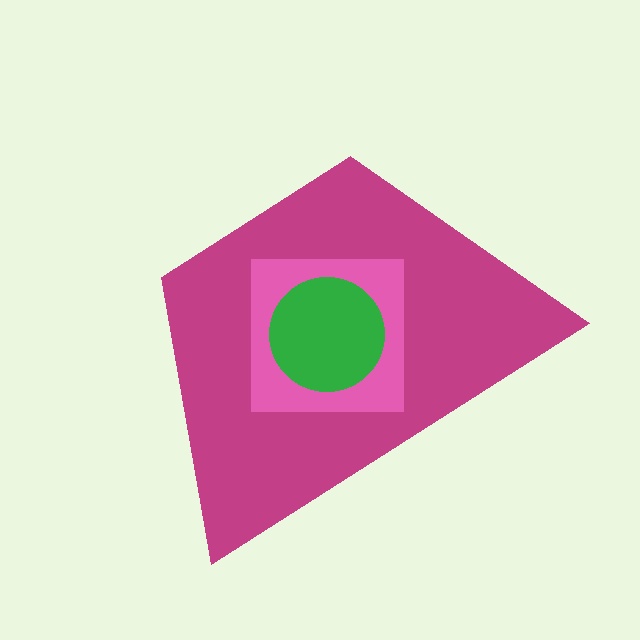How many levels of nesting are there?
3.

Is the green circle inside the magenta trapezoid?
Yes.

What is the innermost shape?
The green circle.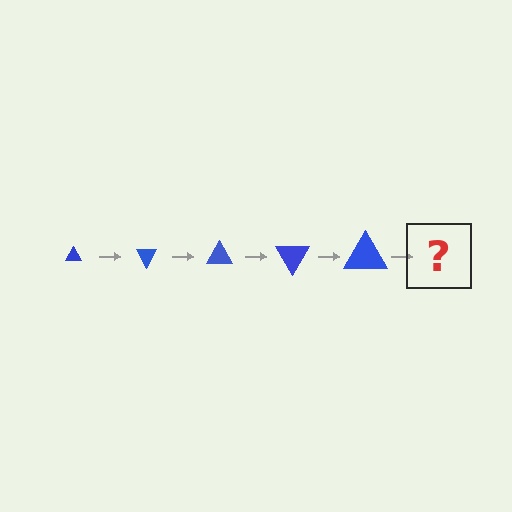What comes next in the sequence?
The next element should be a triangle, larger than the previous one and rotated 300 degrees from the start.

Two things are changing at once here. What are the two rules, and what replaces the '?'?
The two rules are that the triangle grows larger each step and it rotates 60 degrees each step. The '?' should be a triangle, larger than the previous one and rotated 300 degrees from the start.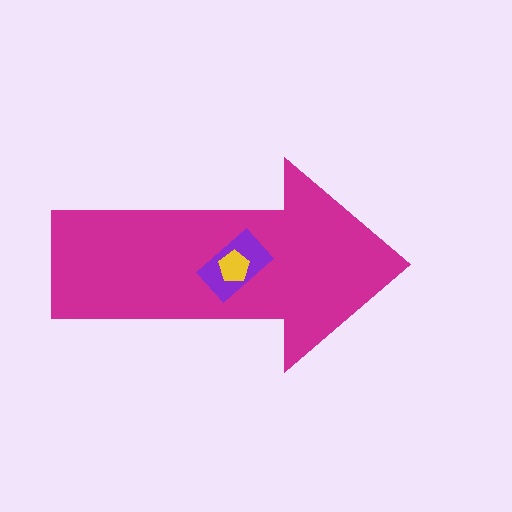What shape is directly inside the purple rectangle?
The yellow pentagon.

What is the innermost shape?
The yellow pentagon.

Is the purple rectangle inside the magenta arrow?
Yes.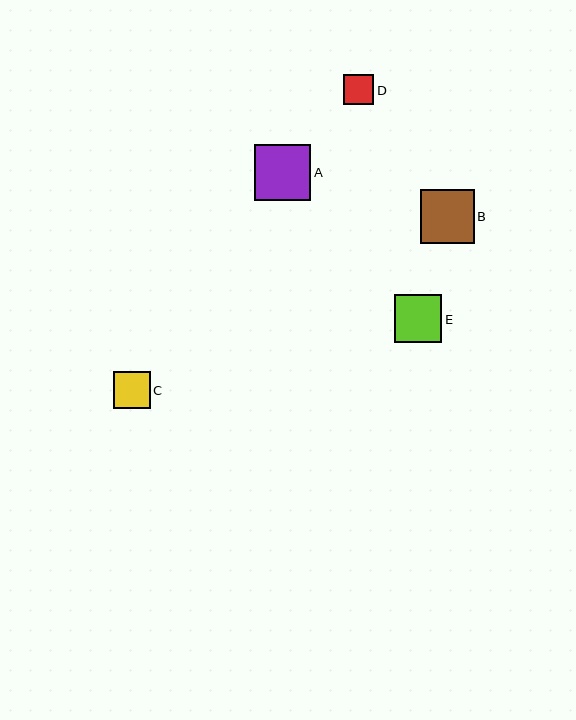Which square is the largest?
Square A is the largest with a size of approximately 57 pixels.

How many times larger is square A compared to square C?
Square A is approximately 1.5 times the size of square C.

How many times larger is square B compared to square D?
Square B is approximately 1.8 times the size of square D.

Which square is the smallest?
Square D is the smallest with a size of approximately 30 pixels.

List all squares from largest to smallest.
From largest to smallest: A, B, E, C, D.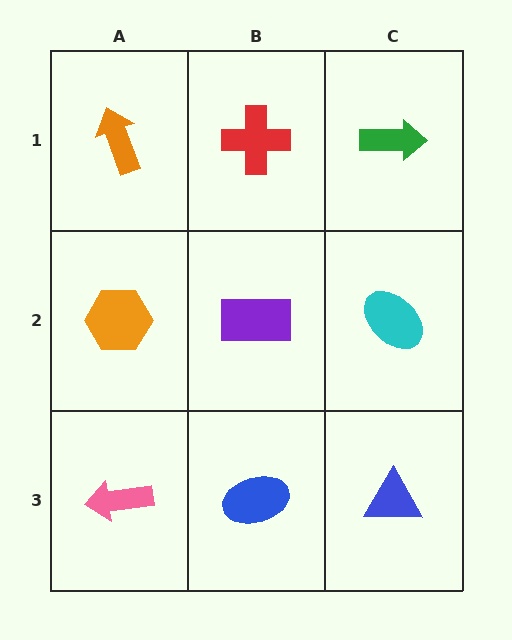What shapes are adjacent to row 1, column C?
A cyan ellipse (row 2, column C), a red cross (row 1, column B).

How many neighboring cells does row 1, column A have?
2.